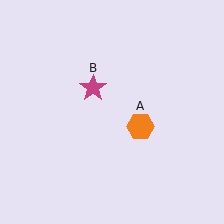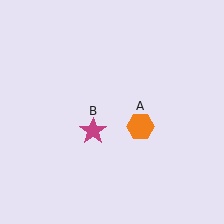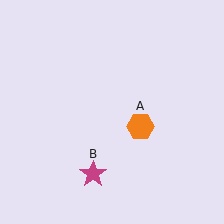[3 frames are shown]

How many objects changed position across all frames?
1 object changed position: magenta star (object B).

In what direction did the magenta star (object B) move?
The magenta star (object B) moved down.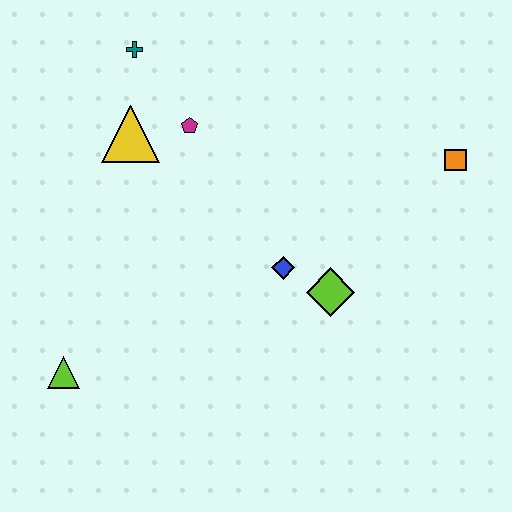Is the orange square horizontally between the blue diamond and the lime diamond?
No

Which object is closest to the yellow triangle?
The magenta pentagon is closest to the yellow triangle.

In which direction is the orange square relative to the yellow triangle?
The orange square is to the right of the yellow triangle.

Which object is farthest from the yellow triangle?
The orange square is farthest from the yellow triangle.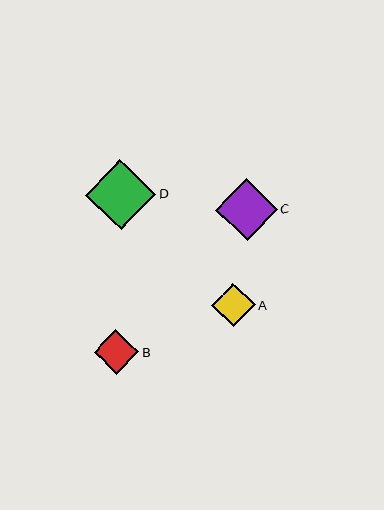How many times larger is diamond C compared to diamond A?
Diamond C is approximately 1.4 times the size of diamond A.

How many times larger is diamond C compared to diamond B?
Diamond C is approximately 1.4 times the size of diamond B.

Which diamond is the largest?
Diamond D is the largest with a size of approximately 70 pixels.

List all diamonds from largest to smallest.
From largest to smallest: D, C, B, A.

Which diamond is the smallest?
Diamond A is the smallest with a size of approximately 44 pixels.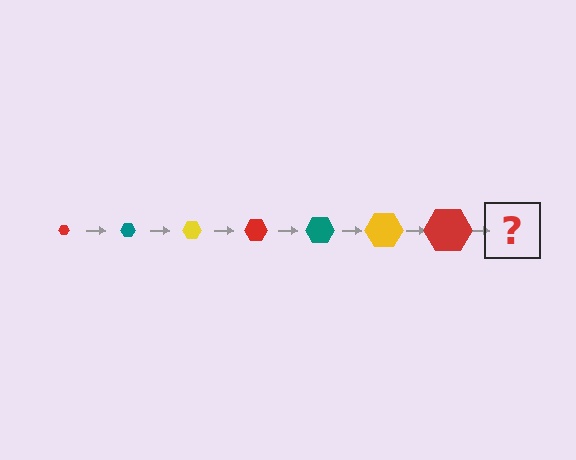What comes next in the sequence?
The next element should be a teal hexagon, larger than the previous one.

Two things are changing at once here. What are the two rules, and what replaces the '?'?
The two rules are that the hexagon grows larger each step and the color cycles through red, teal, and yellow. The '?' should be a teal hexagon, larger than the previous one.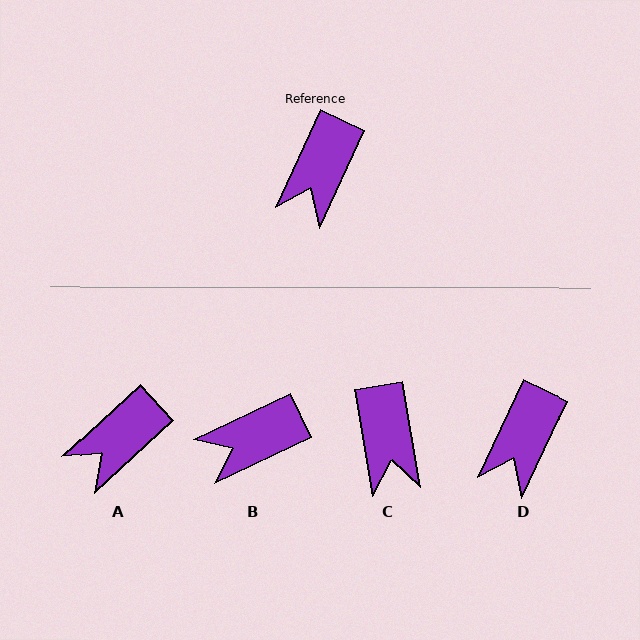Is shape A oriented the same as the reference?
No, it is off by about 22 degrees.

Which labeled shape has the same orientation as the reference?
D.